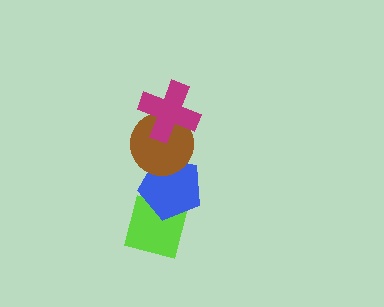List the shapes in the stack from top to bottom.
From top to bottom: the magenta cross, the brown circle, the blue pentagon, the lime square.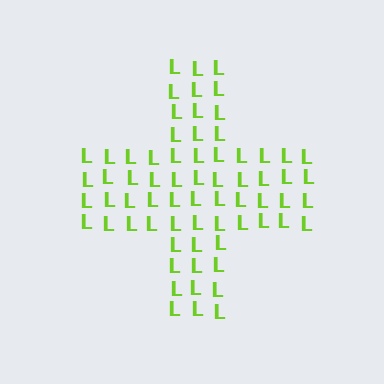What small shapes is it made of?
It is made of small letter L's.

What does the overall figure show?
The overall figure shows a cross.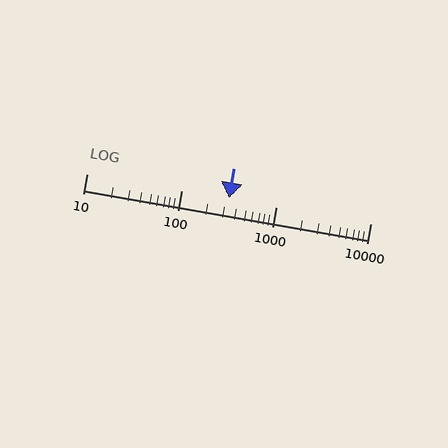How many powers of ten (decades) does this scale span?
The scale spans 3 decades, from 10 to 10000.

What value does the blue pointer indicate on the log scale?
The pointer indicates approximately 320.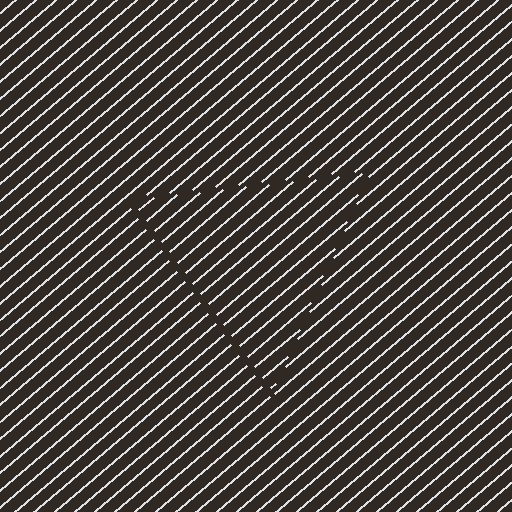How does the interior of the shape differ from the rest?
The interior of the shape contains the same grating, shifted by half a period — the contour is defined by the phase discontinuity where line-ends from the inner and outer gratings abut.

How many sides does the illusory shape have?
3 sides — the line-ends trace a triangle.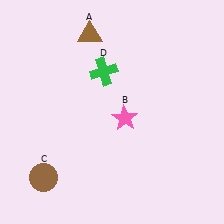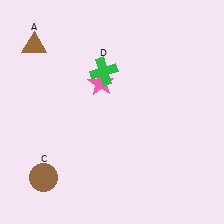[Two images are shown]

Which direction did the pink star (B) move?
The pink star (B) moved up.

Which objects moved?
The objects that moved are: the brown triangle (A), the pink star (B).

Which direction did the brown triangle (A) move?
The brown triangle (A) moved left.